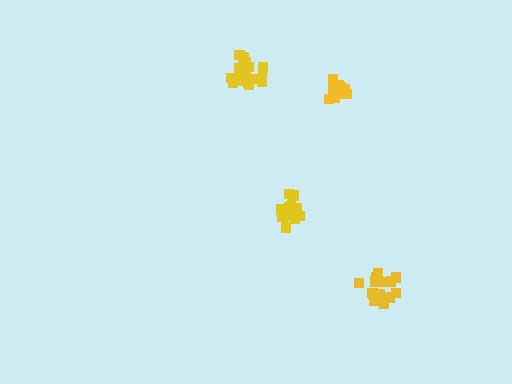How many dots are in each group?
Group 1: 16 dots, Group 2: 20 dots, Group 3: 17 dots, Group 4: 16 dots (69 total).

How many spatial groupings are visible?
There are 4 spatial groupings.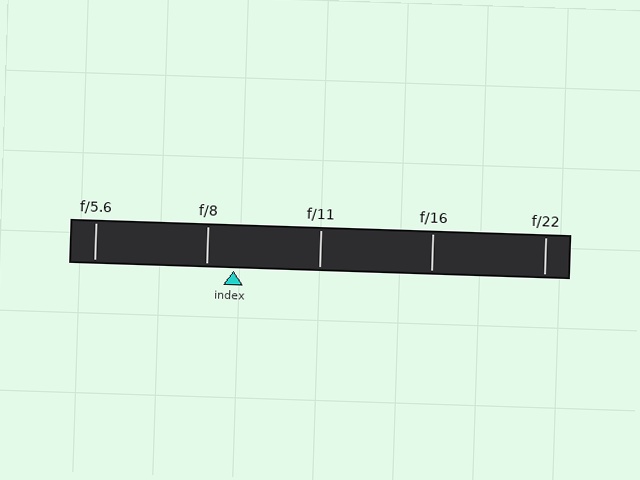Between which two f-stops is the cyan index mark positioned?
The index mark is between f/8 and f/11.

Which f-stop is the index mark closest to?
The index mark is closest to f/8.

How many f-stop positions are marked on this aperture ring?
There are 5 f-stop positions marked.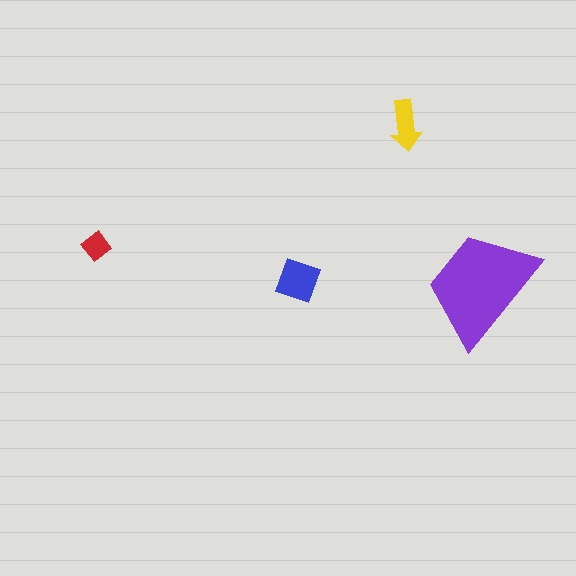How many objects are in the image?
There are 4 objects in the image.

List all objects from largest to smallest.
The purple trapezoid, the blue square, the yellow arrow, the red diamond.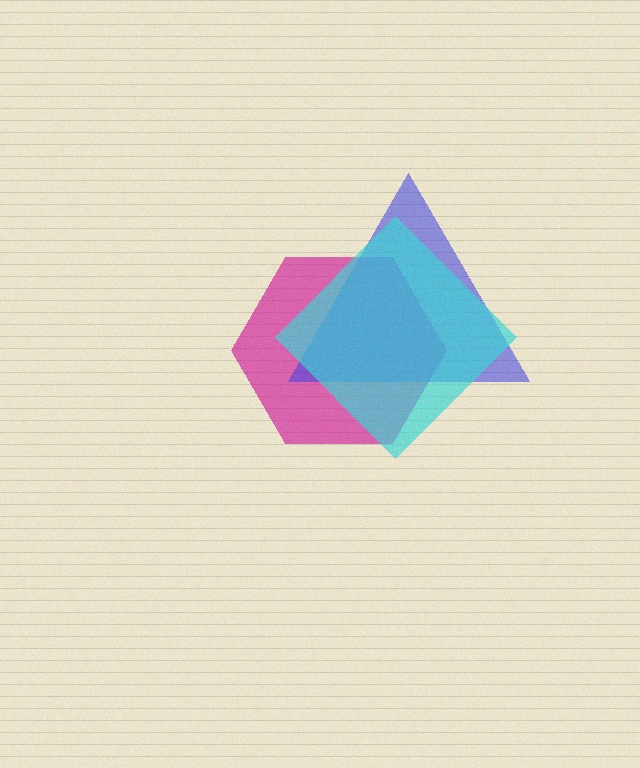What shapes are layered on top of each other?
The layered shapes are: a magenta hexagon, a blue triangle, a cyan diamond.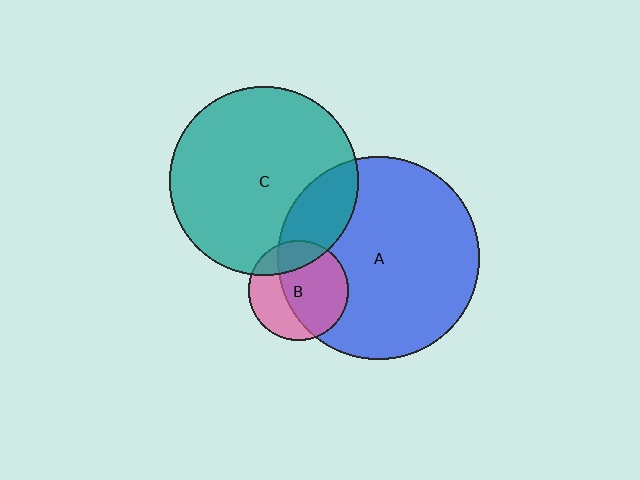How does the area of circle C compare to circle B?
Approximately 3.6 times.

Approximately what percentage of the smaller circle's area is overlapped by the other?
Approximately 20%.